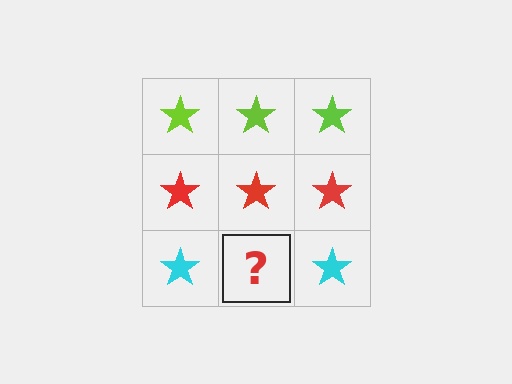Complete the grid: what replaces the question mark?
The question mark should be replaced with a cyan star.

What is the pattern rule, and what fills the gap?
The rule is that each row has a consistent color. The gap should be filled with a cyan star.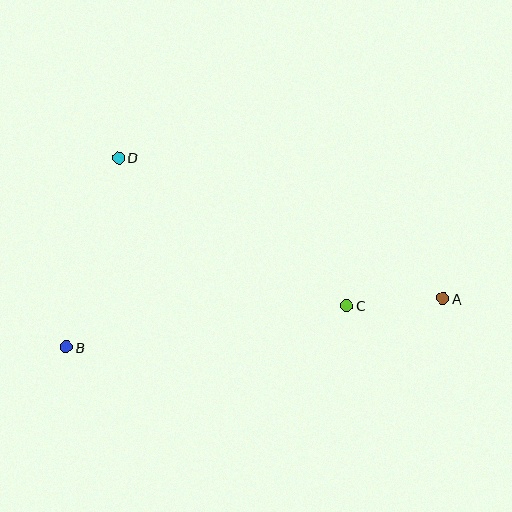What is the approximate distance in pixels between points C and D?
The distance between C and D is approximately 272 pixels.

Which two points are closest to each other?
Points A and C are closest to each other.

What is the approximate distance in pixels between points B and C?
The distance between B and C is approximately 284 pixels.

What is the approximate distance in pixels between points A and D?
The distance between A and D is approximately 354 pixels.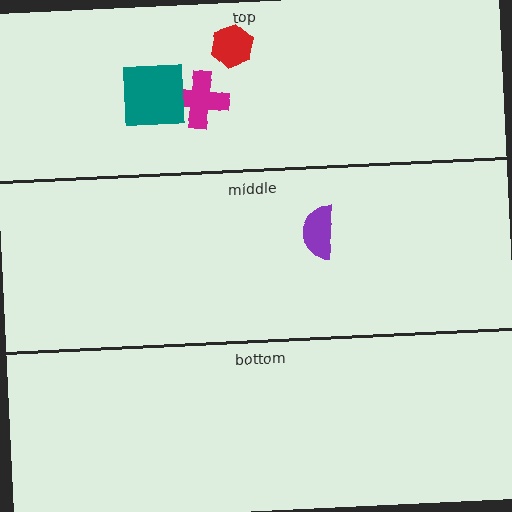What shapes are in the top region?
The magenta cross, the teal square, the red hexagon.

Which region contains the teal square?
The top region.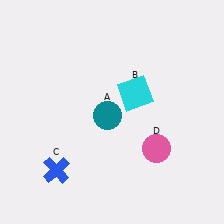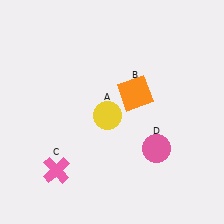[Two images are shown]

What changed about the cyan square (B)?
In Image 1, B is cyan. In Image 2, it changed to orange.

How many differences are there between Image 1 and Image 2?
There are 3 differences between the two images.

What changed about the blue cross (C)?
In Image 1, C is blue. In Image 2, it changed to pink.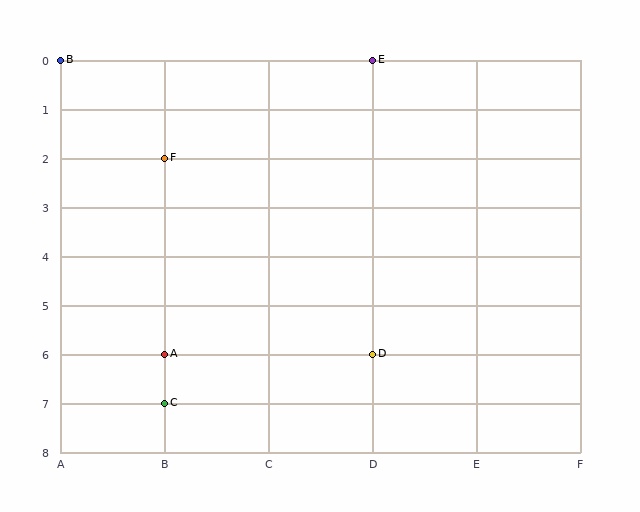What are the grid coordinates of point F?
Point F is at grid coordinates (B, 2).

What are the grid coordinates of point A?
Point A is at grid coordinates (B, 6).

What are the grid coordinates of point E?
Point E is at grid coordinates (D, 0).